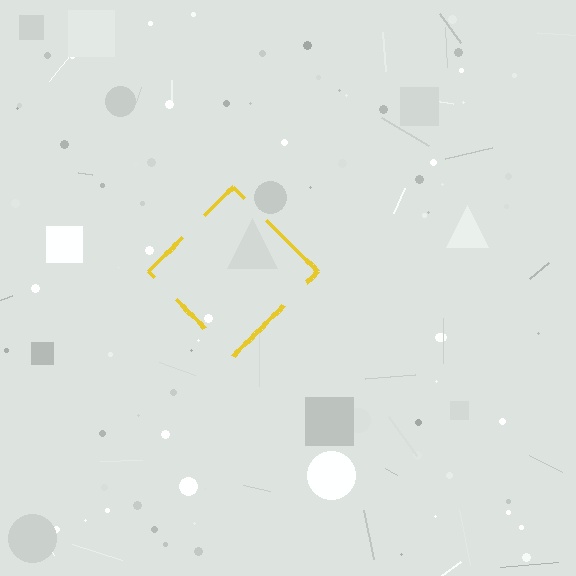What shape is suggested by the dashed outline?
The dashed outline suggests a diamond.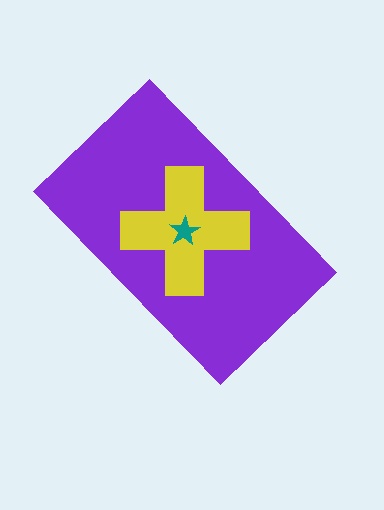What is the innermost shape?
The teal star.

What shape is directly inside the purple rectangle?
The yellow cross.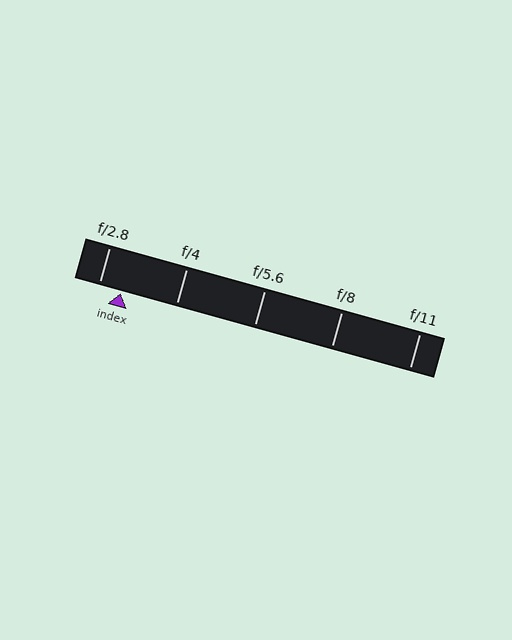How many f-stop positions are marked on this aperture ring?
There are 5 f-stop positions marked.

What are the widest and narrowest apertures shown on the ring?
The widest aperture shown is f/2.8 and the narrowest is f/11.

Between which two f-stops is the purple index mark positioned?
The index mark is between f/2.8 and f/4.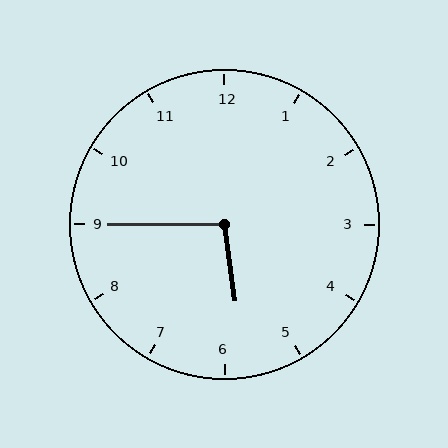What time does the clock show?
5:45.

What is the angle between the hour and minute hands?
Approximately 98 degrees.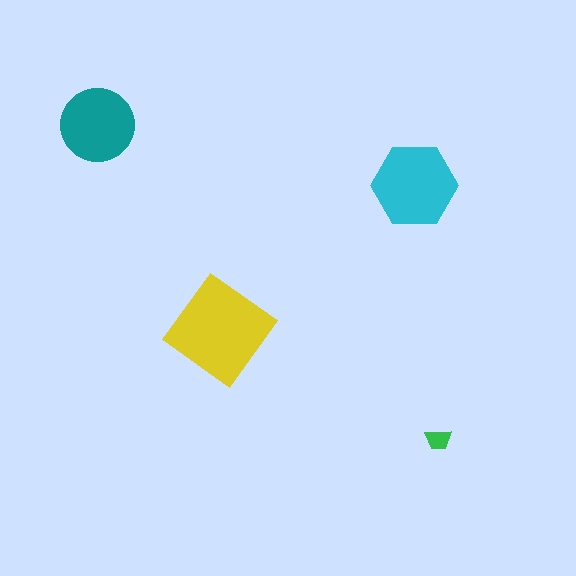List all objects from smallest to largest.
The green trapezoid, the teal circle, the cyan hexagon, the yellow diamond.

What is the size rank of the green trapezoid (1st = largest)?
4th.